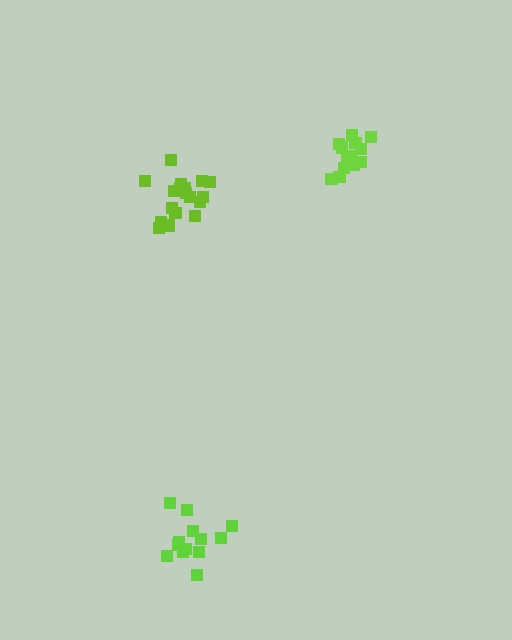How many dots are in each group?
Group 1: 18 dots, Group 2: 15 dots, Group 3: 13 dots (46 total).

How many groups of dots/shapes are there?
There are 3 groups.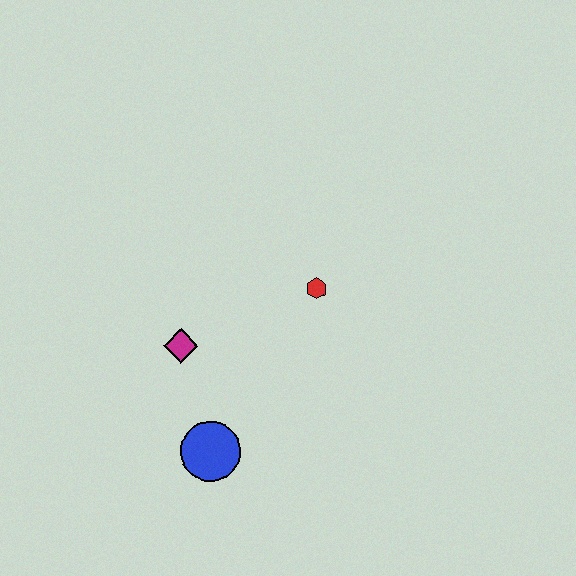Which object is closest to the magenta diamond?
The blue circle is closest to the magenta diamond.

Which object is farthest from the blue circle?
The red hexagon is farthest from the blue circle.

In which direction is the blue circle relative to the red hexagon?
The blue circle is below the red hexagon.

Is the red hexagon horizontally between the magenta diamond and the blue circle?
No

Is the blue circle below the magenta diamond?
Yes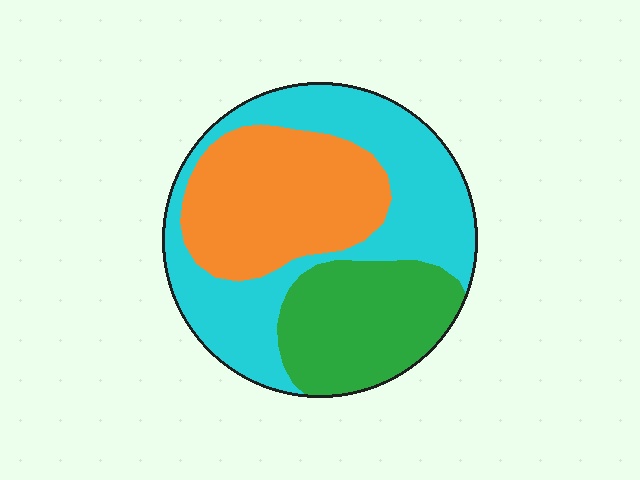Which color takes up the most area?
Cyan, at roughly 45%.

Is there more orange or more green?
Orange.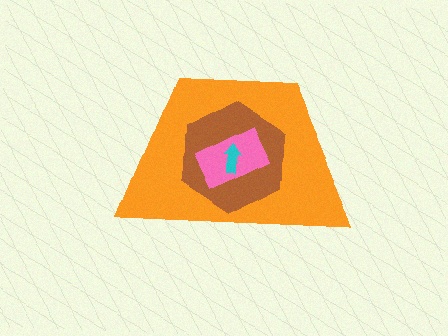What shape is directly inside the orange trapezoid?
The brown hexagon.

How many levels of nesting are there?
4.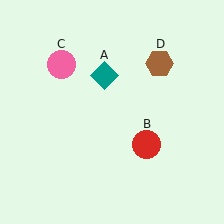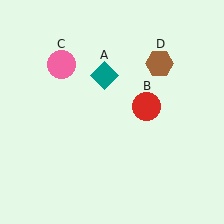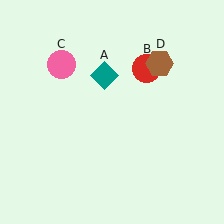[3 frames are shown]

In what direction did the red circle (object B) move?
The red circle (object B) moved up.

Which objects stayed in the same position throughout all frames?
Teal diamond (object A) and pink circle (object C) and brown hexagon (object D) remained stationary.